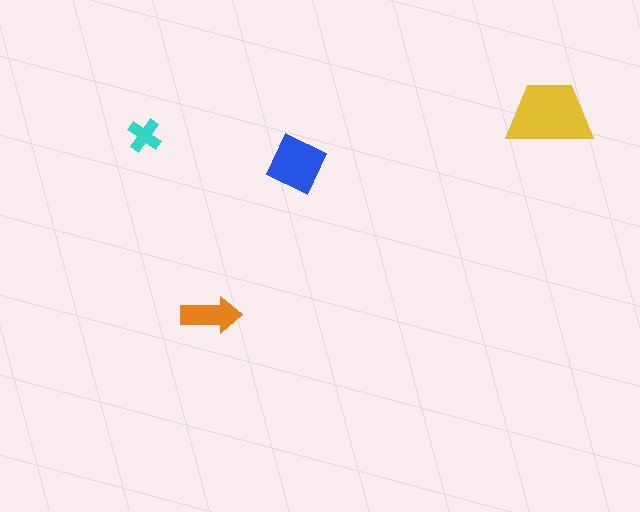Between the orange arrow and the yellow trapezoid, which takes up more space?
The yellow trapezoid.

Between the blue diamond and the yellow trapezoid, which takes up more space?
The yellow trapezoid.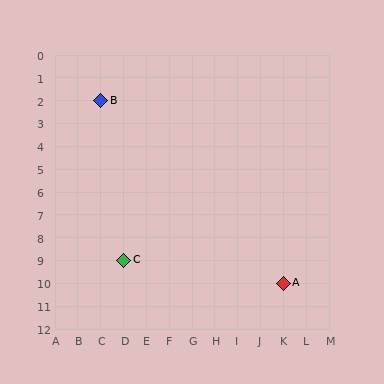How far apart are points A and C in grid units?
Points A and C are 7 columns and 1 row apart (about 7.1 grid units diagonally).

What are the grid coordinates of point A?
Point A is at grid coordinates (K, 10).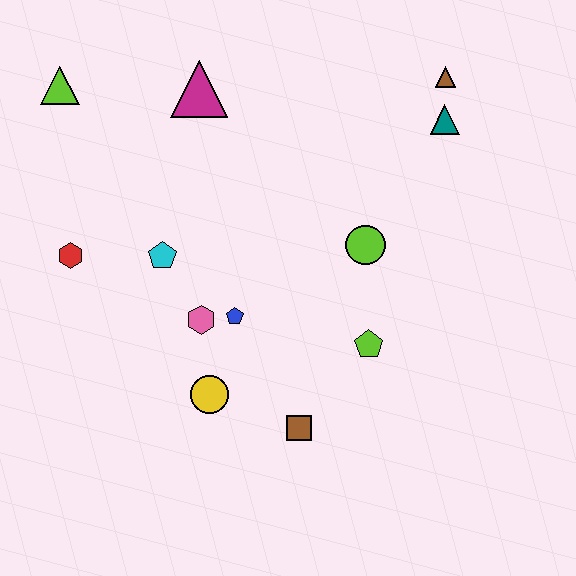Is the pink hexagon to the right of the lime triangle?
Yes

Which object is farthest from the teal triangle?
The red hexagon is farthest from the teal triangle.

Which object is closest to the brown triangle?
The teal triangle is closest to the brown triangle.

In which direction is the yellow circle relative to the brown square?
The yellow circle is to the left of the brown square.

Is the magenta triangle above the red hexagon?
Yes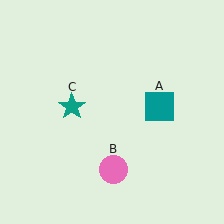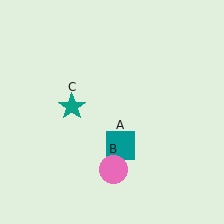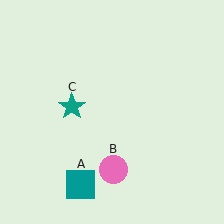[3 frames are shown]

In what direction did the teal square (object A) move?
The teal square (object A) moved down and to the left.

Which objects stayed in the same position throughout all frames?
Pink circle (object B) and teal star (object C) remained stationary.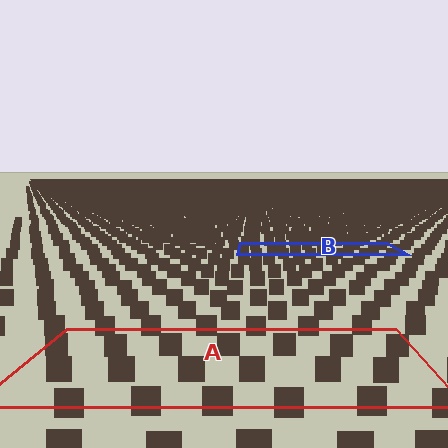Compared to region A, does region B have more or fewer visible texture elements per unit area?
Region B has more texture elements per unit area — they are packed more densely because it is farther away.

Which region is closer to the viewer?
Region A is closer. The texture elements there are larger and more spread out.